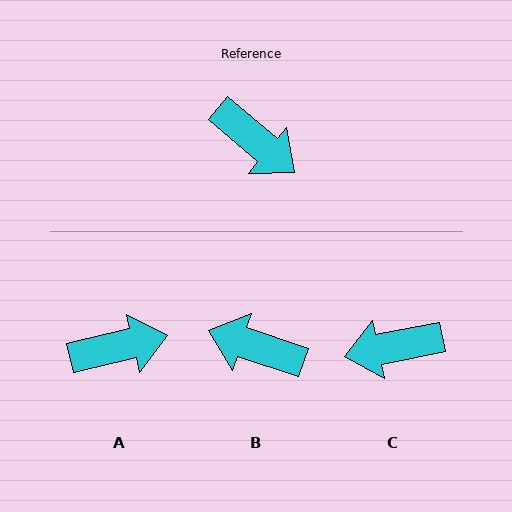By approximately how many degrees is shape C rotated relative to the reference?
Approximately 129 degrees clockwise.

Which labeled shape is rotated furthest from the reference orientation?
B, about 159 degrees away.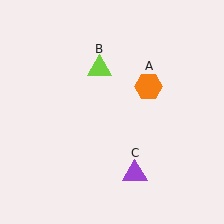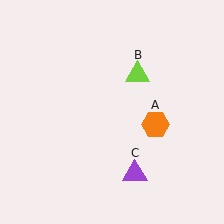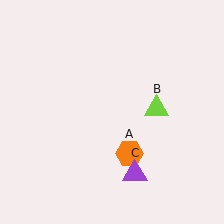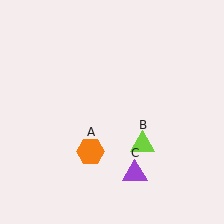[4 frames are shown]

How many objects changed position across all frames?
2 objects changed position: orange hexagon (object A), lime triangle (object B).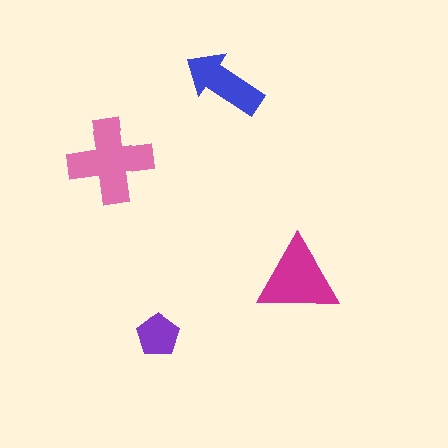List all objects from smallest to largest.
The purple pentagon, the blue arrow, the magenta triangle, the pink cross.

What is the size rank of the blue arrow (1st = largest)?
3rd.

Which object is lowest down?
The purple pentagon is bottommost.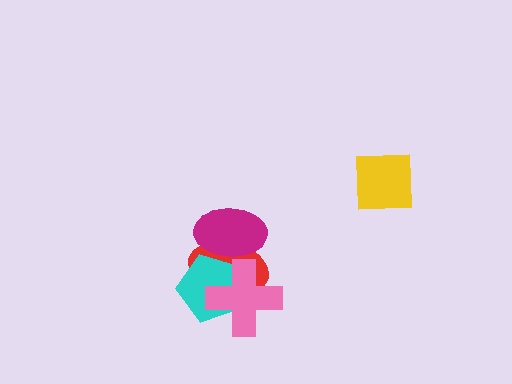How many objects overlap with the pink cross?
3 objects overlap with the pink cross.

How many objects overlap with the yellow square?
0 objects overlap with the yellow square.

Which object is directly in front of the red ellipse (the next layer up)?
The magenta ellipse is directly in front of the red ellipse.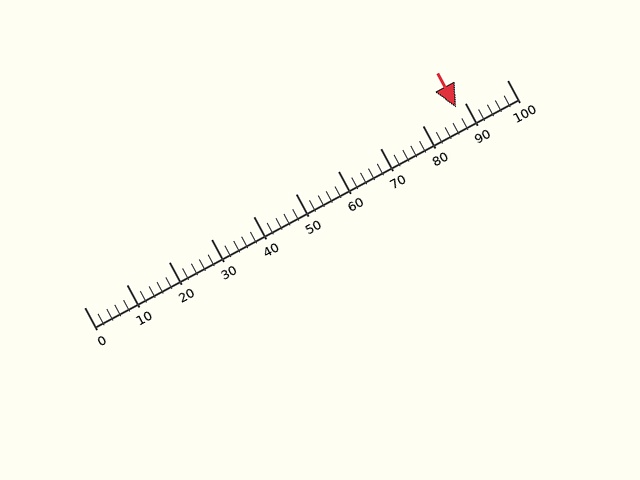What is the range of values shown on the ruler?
The ruler shows values from 0 to 100.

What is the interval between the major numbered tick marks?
The major tick marks are spaced 10 units apart.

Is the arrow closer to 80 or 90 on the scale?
The arrow is closer to 90.